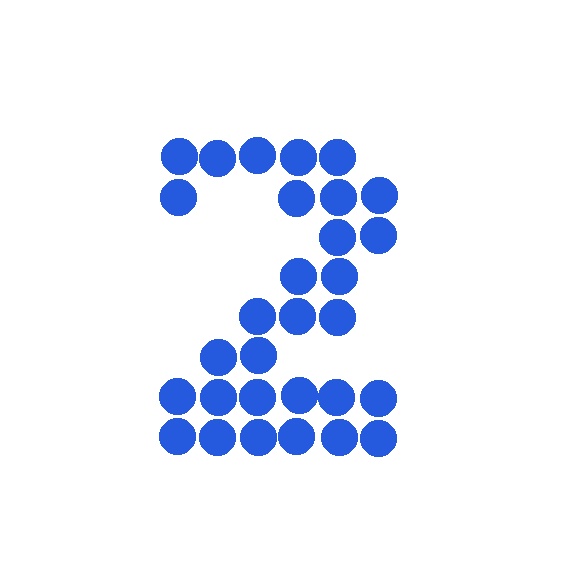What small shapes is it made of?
It is made of small circles.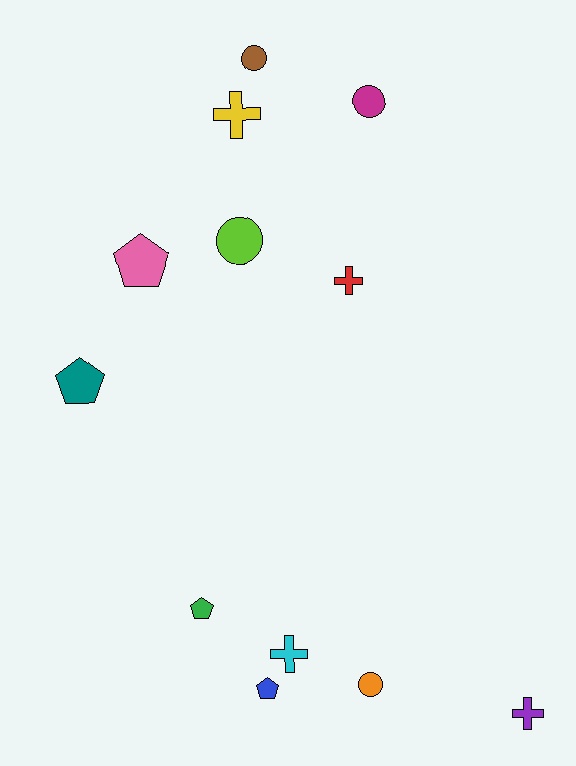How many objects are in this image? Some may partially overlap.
There are 12 objects.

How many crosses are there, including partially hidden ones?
There are 4 crosses.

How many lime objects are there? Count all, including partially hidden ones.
There is 1 lime object.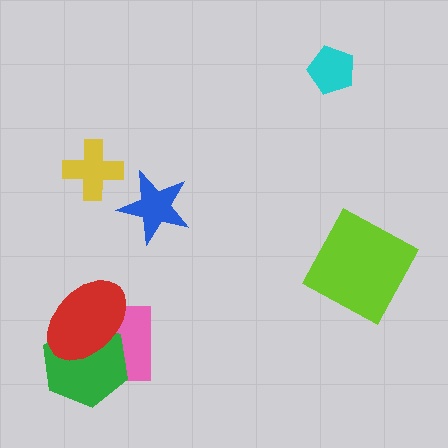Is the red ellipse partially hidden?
No, no other shape covers it.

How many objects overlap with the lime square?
0 objects overlap with the lime square.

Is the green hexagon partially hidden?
Yes, it is partially covered by another shape.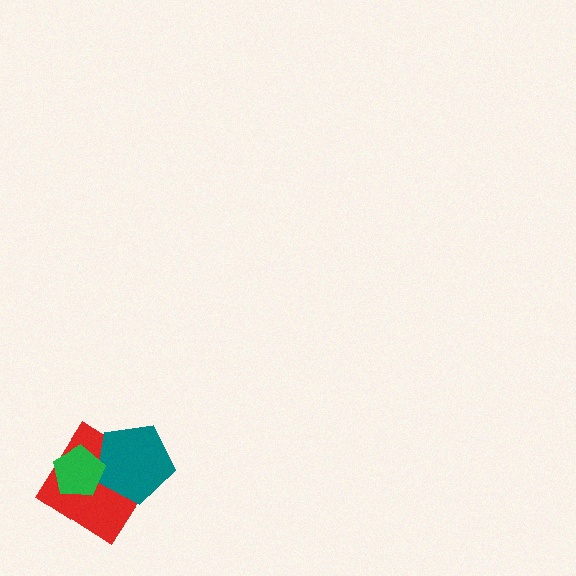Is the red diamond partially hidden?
Yes, it is partially covered by another shape.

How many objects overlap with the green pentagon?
2 objects overlap with the green pentagon.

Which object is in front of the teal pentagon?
The green pentagon is in front of the teal pentagon.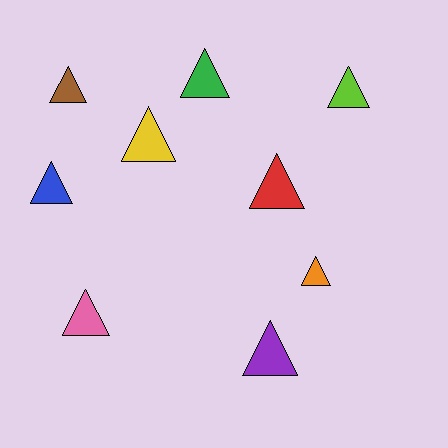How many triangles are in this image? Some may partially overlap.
There are 9 triangles.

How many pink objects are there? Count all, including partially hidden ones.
There is 1 pink object.